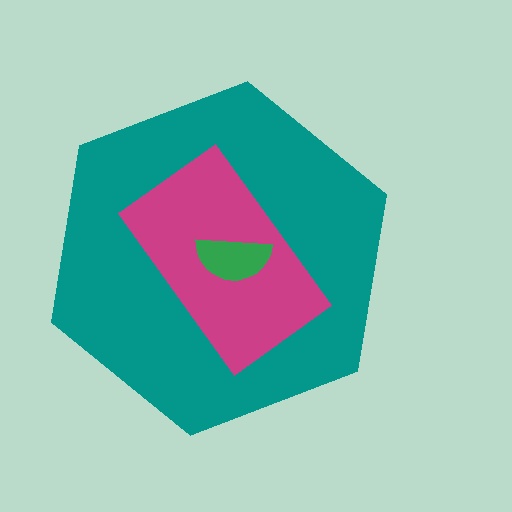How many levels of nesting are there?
3.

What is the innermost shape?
The green semicircle.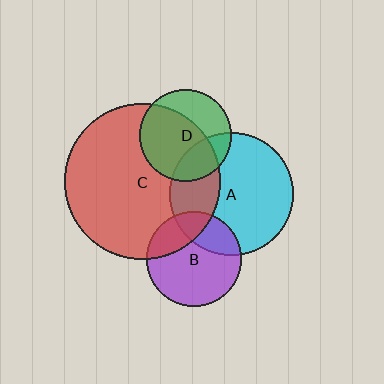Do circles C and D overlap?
Yes.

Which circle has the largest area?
Circle C (red).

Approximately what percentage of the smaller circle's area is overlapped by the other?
Approximately 65%.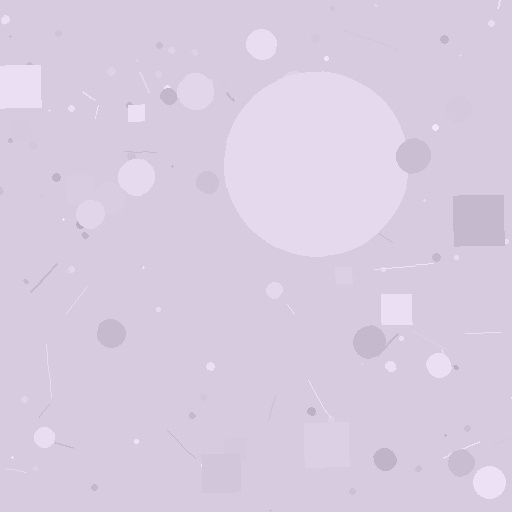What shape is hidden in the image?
A circle is hidden in the image.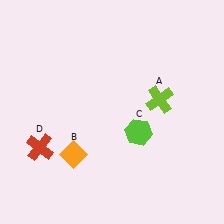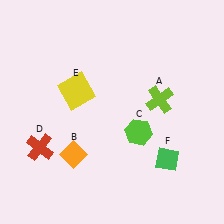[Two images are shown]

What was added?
A yellow square (E), a green diamond (F) were added in Image 2.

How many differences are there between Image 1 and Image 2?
There are 2 differences between the two images.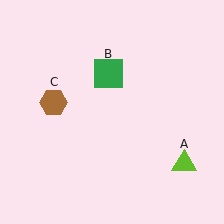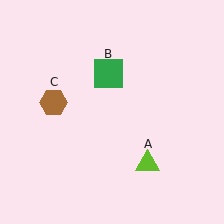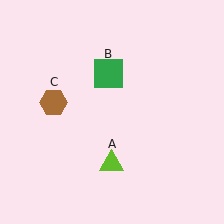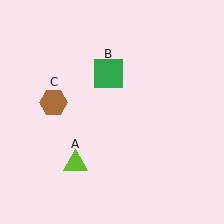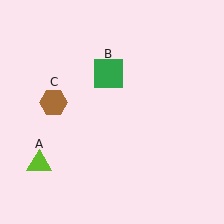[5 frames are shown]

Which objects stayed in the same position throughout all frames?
Green square (object B) and brown hexagon (object C) remained stationary.